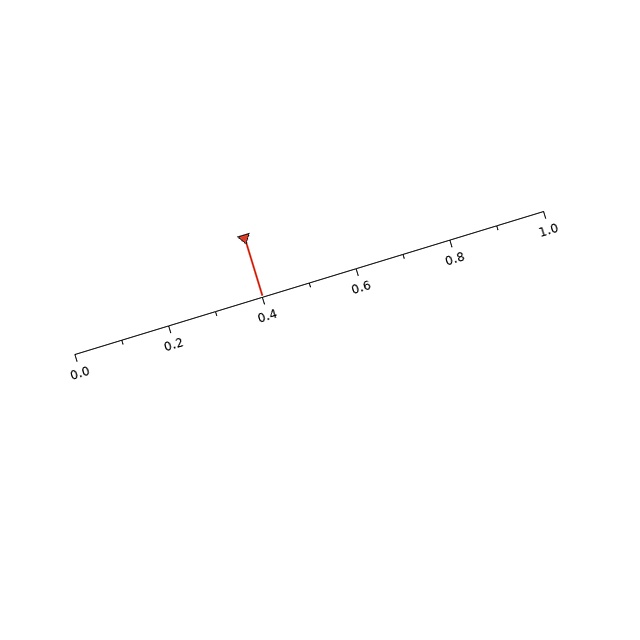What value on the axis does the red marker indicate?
The marker indicates approximately 0.4.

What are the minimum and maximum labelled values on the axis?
The axis runs from 0.0 to 1.0.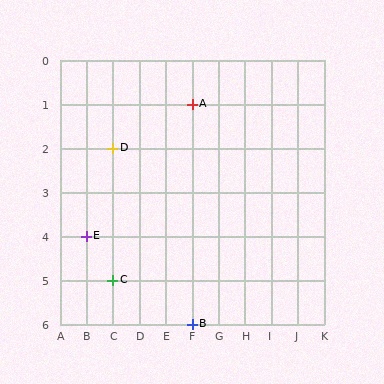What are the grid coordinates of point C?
Point C is at grid coordinates (C, 5).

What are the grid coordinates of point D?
Point D is at grid coordinates (C, 2).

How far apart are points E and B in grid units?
Points E and B are 4 columns and 2 rows apart (about 4.5 grid units diagonally).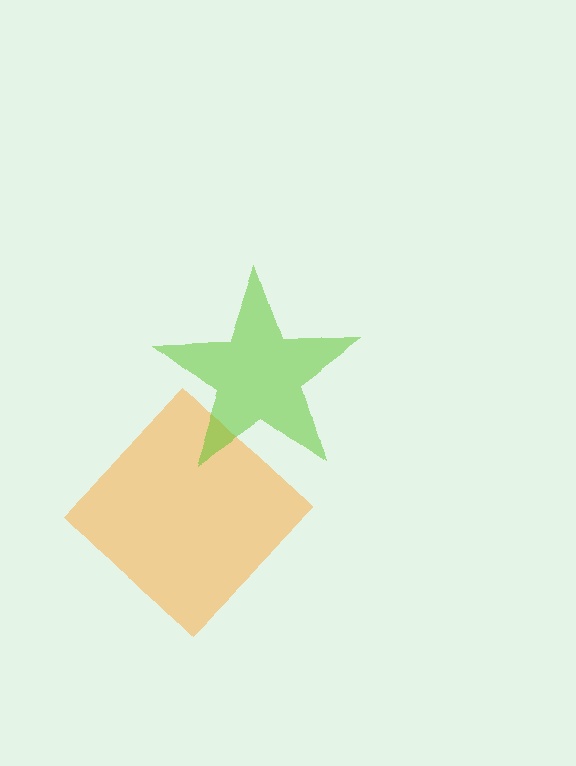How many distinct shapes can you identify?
There are 2 distinct shapes: an orange diamond, a lime star.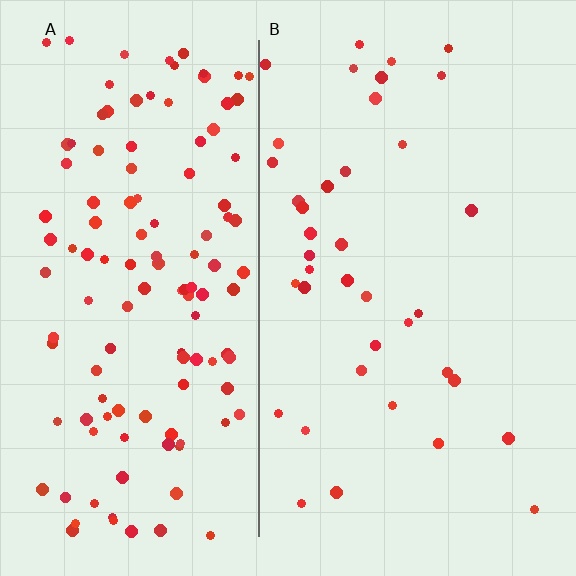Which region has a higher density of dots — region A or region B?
A (the left).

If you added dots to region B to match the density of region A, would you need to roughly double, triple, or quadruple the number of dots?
Approximately triple.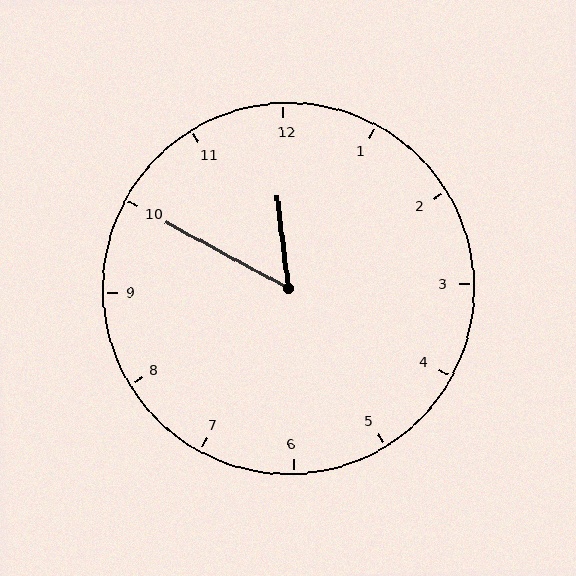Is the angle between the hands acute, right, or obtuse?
It is acute.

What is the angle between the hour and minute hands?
Approximately 55 degrees.